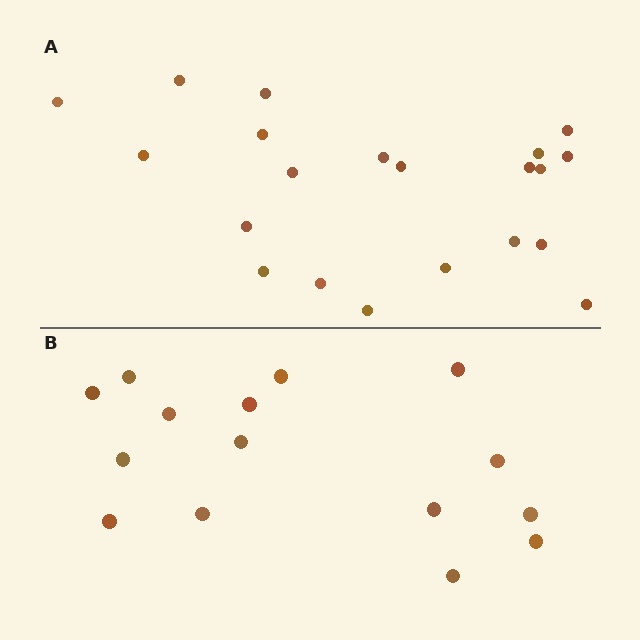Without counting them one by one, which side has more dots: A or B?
Region A (the top region) has more dots.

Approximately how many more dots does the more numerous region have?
Region A has about 6 more dots than region B.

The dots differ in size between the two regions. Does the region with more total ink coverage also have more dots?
No. Region B has more total ink coverage because its dots are larger, but region A actually contains more individual dots. Total area can be misleading — the number of items is what matters here.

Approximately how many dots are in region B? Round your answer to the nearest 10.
About 20 dots. (The exact count is 15, which rounds to 20.)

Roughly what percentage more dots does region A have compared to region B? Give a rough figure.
About 40% more.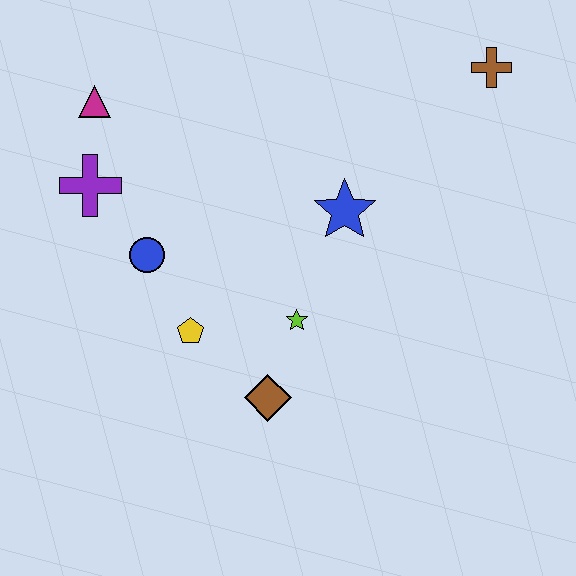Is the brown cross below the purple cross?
No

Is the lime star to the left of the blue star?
Yes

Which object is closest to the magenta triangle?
The purple cross is closest to the magenta triangle.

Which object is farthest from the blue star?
The magenta triangle is farthest from the blue star.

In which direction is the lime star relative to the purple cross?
The lime star is to the right of the purple cross.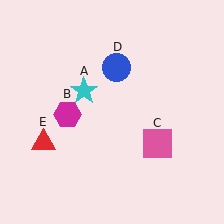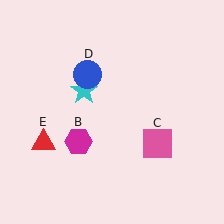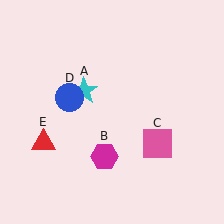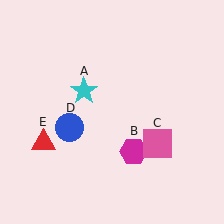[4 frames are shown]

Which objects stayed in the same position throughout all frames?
Cyan star (object A) and pink square (object C) and red triangle (object E) remained stationary.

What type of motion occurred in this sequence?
The magenta hexagon (object B), blue circle (object D) rotated counterclockwise around the center of the scene.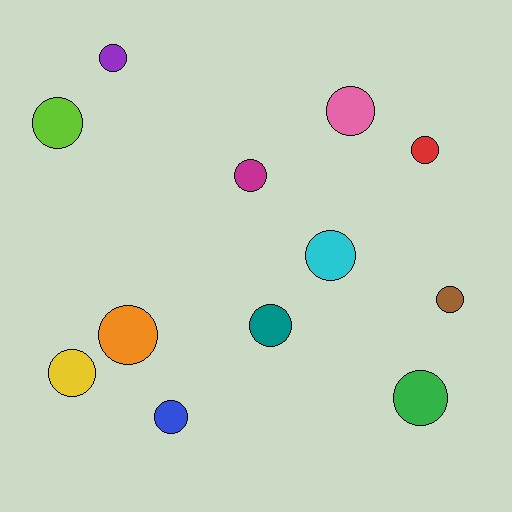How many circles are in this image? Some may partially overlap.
There are 12 circles.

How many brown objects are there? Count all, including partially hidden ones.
There is 1 brown object.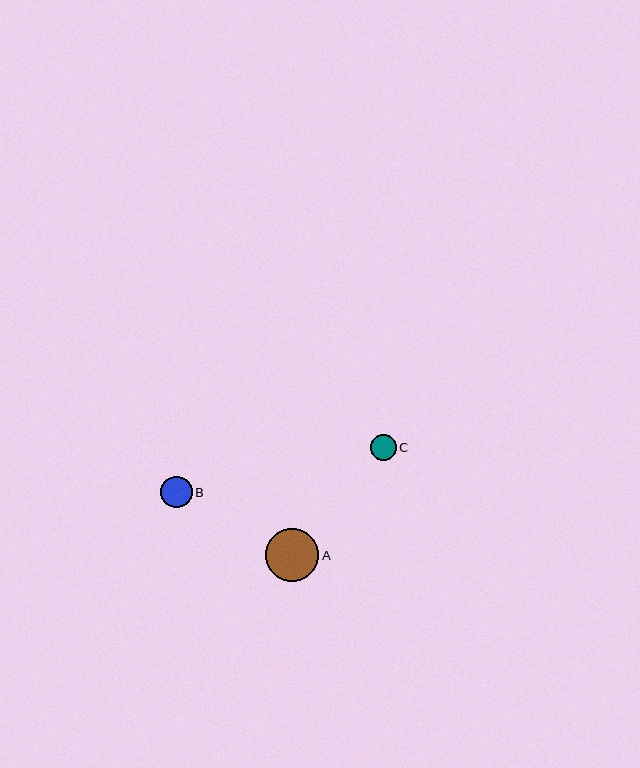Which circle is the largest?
Circle A is the largest with a size of approximately 54 pixels.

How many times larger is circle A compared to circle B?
Circle A is approximately 1.7 times the size of circle B.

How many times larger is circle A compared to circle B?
Circle A is approximately 1.7 times the size of circle B.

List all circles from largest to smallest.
From largest to smallest: A, B, C.